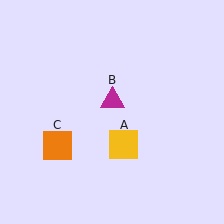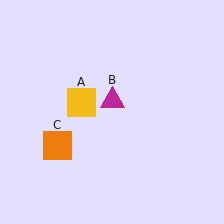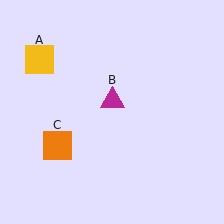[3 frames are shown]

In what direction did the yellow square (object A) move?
The yellow square (object A) moved up and to the left.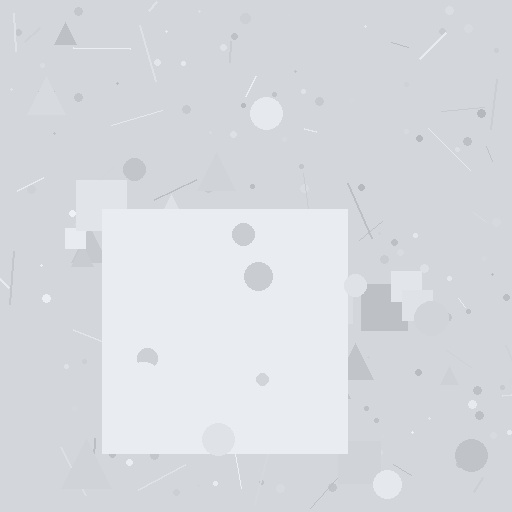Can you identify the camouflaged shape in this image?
The camouflaged shape is a square.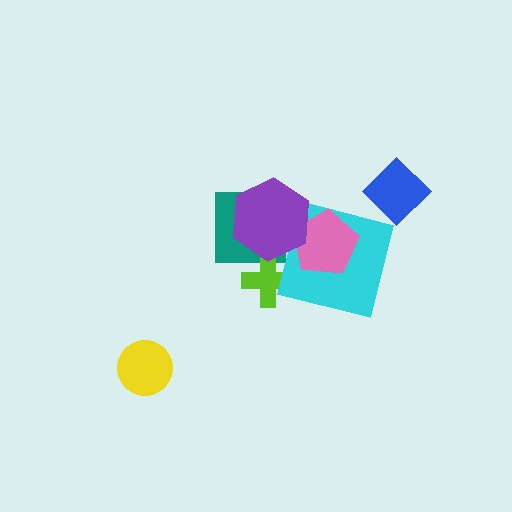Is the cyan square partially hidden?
Yes, it is partially covered by another shape.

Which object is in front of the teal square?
The purple hexagon is in front of the teal square.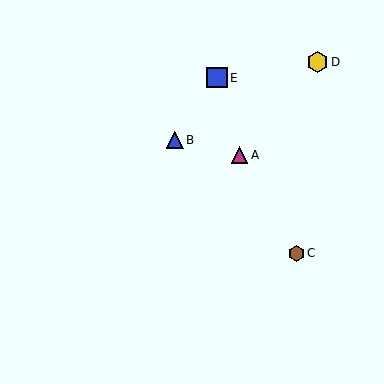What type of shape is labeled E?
Shape E is a blue square.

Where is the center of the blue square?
The center of the blue square is at (217, 78).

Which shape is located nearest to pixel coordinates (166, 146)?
The blue triangle (labeled B) at (175, 140) is nearest to that location.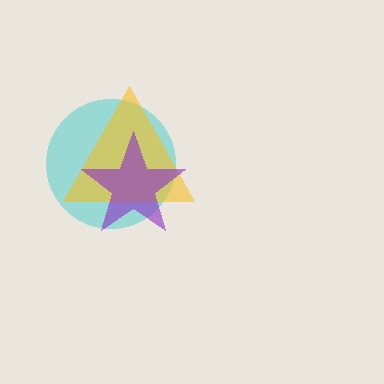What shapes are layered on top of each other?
The layered shapes are: a cyan circle, a yellow triangle, a purple star.